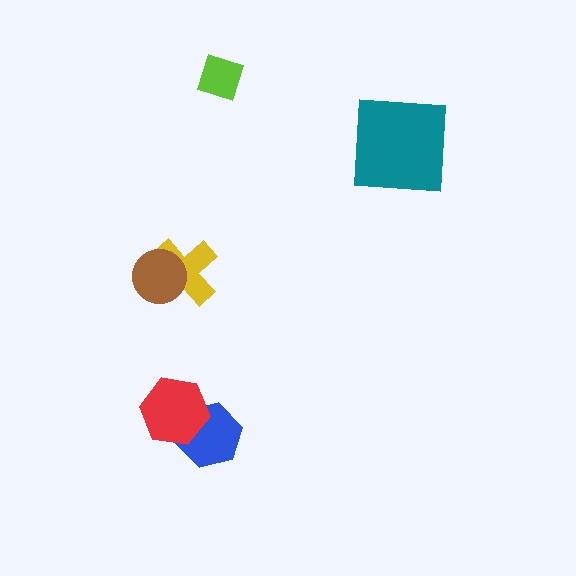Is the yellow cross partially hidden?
Yes, it is partially covered by another shape.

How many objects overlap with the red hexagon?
1 object overlaps with the red hexagon.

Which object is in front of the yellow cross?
The brown circle is in front of the yellow cross.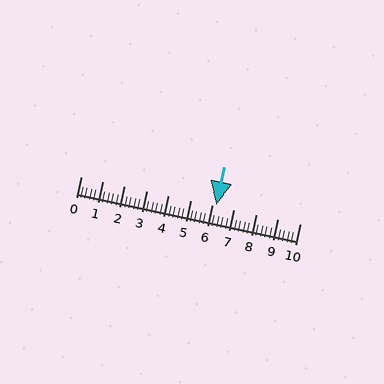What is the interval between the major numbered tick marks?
The major tick marks are spaced 1 units apart.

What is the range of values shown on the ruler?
The ruler shows values from 0 to 10.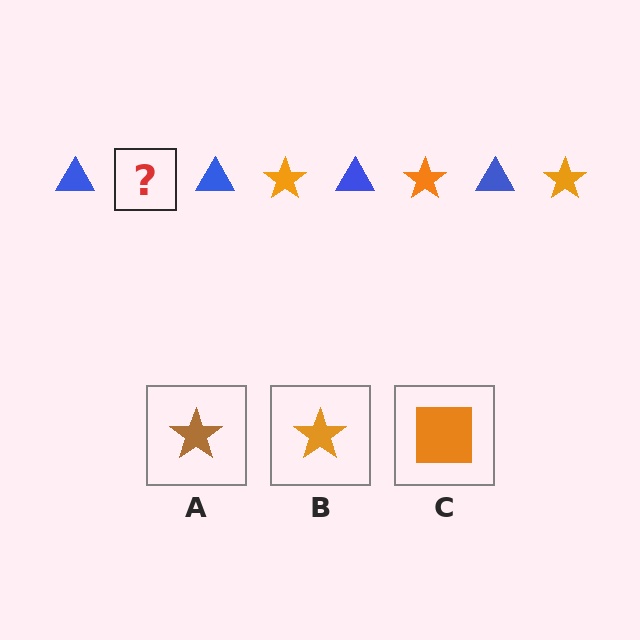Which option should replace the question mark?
Option B.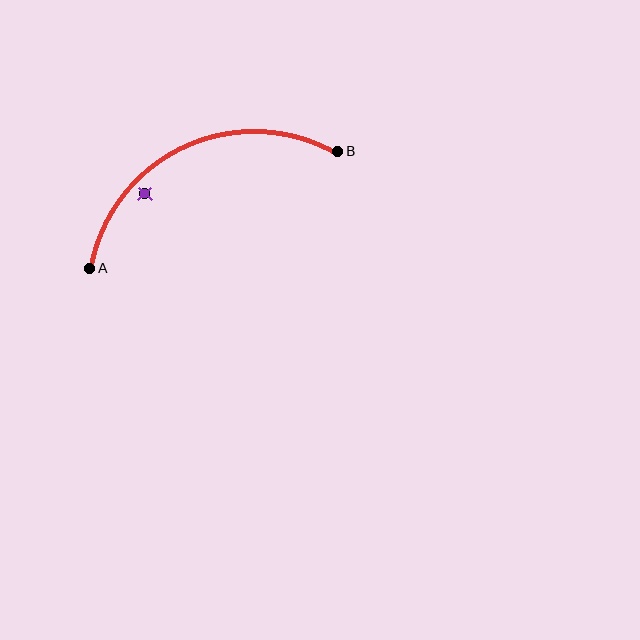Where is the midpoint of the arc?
The arc midpoint is the point on the curve farthest from the straight line joining A and B. It sits above that line.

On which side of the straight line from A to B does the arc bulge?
The arc bulges above the straight line connecting A and B.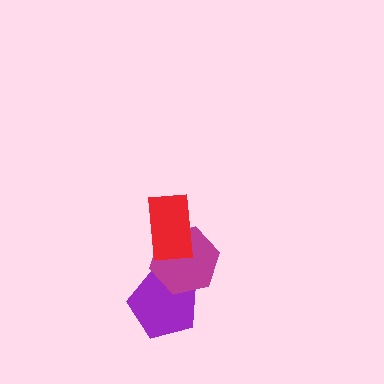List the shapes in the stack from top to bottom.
From top to bottom: the red rectangle, the magenta hexagon, the purple pentagon.